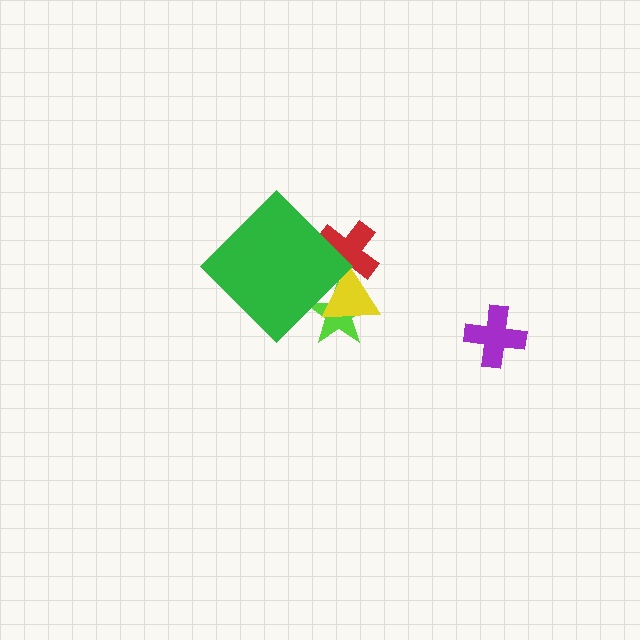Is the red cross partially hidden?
Yes, the red cross is partially hidden behind the green diamond.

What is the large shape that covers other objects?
A green diamond.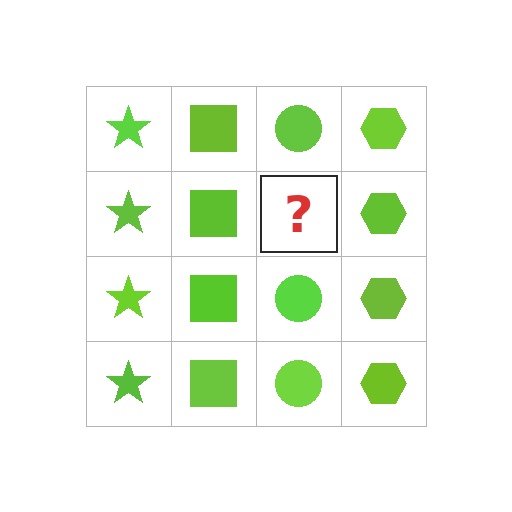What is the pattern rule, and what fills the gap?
The rule is that each column has a consistent shape. The gap should be filled with a lime circle.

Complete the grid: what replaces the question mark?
The question mark should be replaced with a lime circle.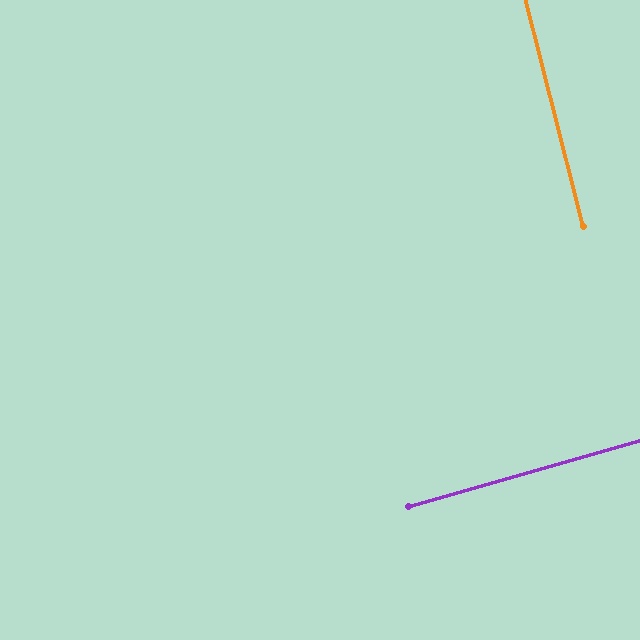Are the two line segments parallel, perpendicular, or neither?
Perpendicular — they meet at approximately 88°.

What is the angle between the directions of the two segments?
Approximately 88 degrees.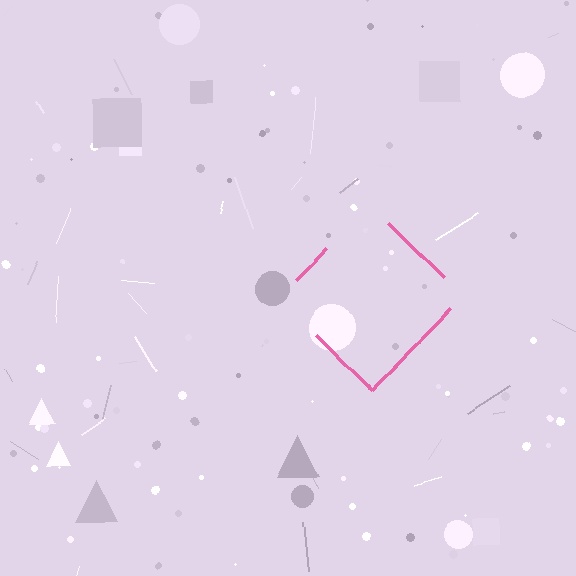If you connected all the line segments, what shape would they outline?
They would outline a diamond.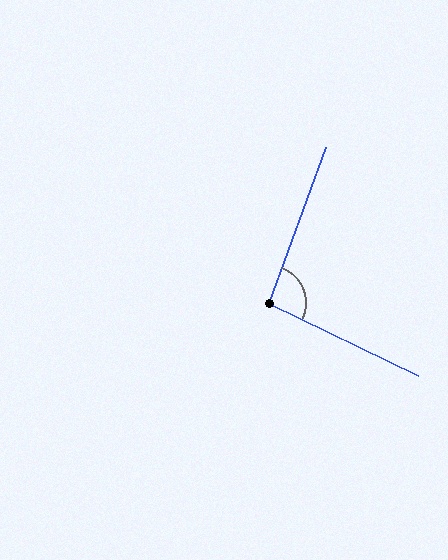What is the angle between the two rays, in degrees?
Approximately 96 degrees.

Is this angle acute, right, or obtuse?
It is obtuse.